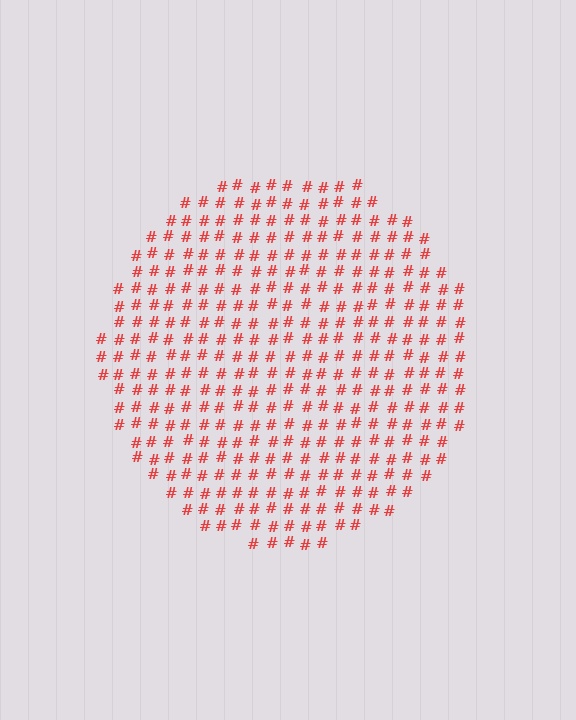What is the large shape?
The large shape is a circle.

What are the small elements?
The small elements are hash symbols.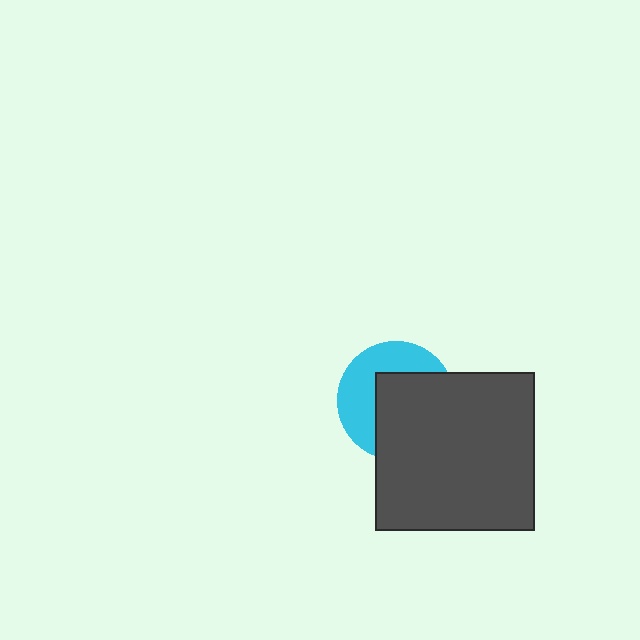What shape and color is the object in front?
The object in front is a dark gray square.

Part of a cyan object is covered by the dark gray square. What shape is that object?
It is a circle.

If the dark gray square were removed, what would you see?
You would see the complete cyan circle.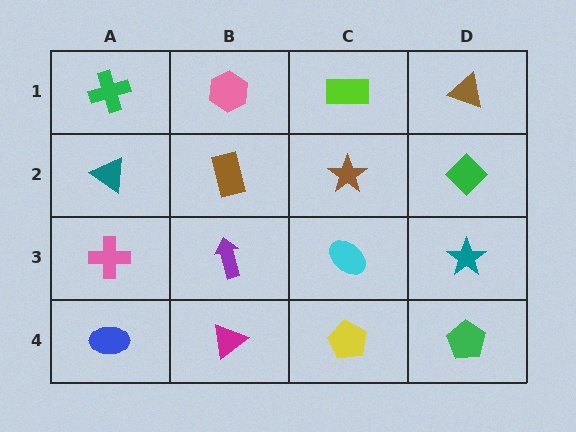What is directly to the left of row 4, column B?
A blue ellipse.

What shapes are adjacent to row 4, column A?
A pink cross (row 3, column A), a magenta triangle (row 4, column B).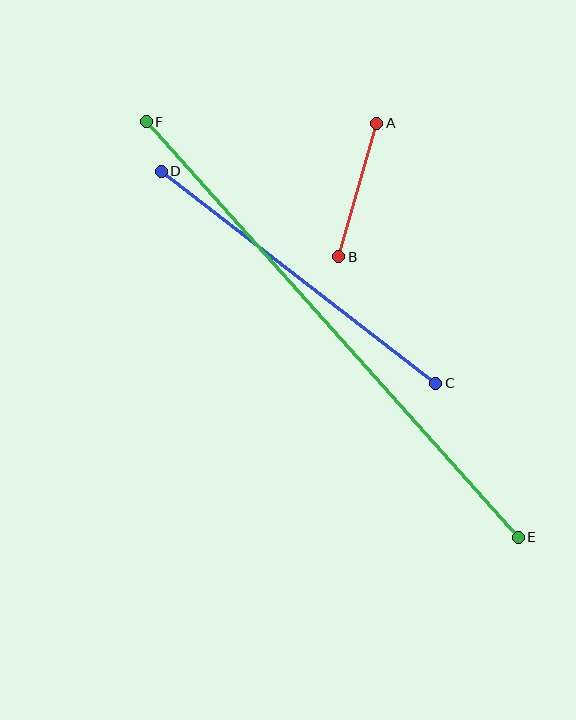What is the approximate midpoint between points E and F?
The midpoint is at approximately (332, 329) pixels.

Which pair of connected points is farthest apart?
Points E and F are farthest apart.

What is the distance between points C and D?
The distance is approximately 347 pixels.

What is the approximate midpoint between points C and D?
The midpoint is at approximately (299, 277) pixels.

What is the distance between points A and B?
The distance is approximately 139 pixels.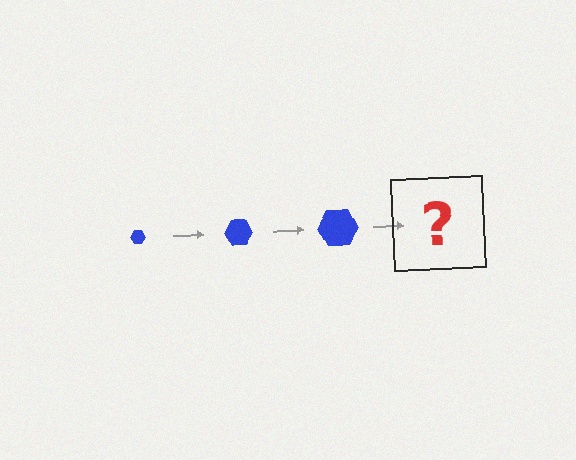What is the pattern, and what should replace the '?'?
The pattern is that the hexagon gets progressively larger each step. The '?' should be a blue hexagon, larger than the previous one.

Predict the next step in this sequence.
The next step is a blue hexagon, larger than the previous one.